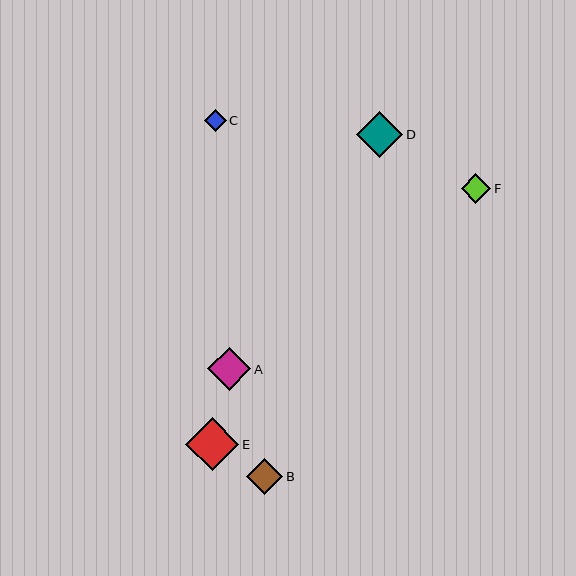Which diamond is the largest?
Diamond E is the largest with a size of approximately 54 pixels.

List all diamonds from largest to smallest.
From largest to smallest: E, D, A, B, F, C.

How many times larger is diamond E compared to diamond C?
Diamond E is approximately 2.5 times the size of diamond C.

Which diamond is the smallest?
Diamond C is the smallest with a size of approximately 22 pixels.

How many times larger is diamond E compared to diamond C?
Diamond E is approximately 2.5 times the size of diamond C.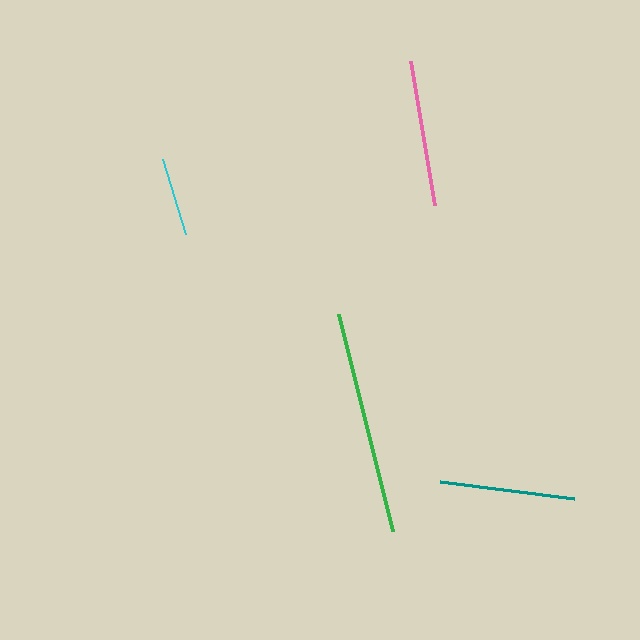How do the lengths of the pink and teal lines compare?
The pink and teal lines are approximately the same length.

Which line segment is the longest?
The green line is the longest at approximately 223 pixels.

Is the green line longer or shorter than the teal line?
The green line is longer than the teal line.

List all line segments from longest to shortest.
From longest to shortest: green, pink, teal, cyan.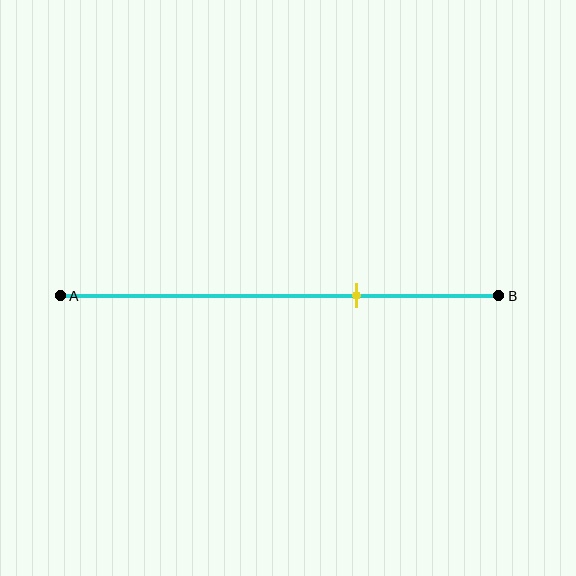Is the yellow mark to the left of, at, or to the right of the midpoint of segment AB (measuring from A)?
The yellow mark is to the right of the midpoint of segment AB.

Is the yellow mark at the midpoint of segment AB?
No, the mark is at about 65% from A, not at the 50% midpoint.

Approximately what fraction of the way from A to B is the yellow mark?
The yellow mark is approximately 65% of the way from A to B.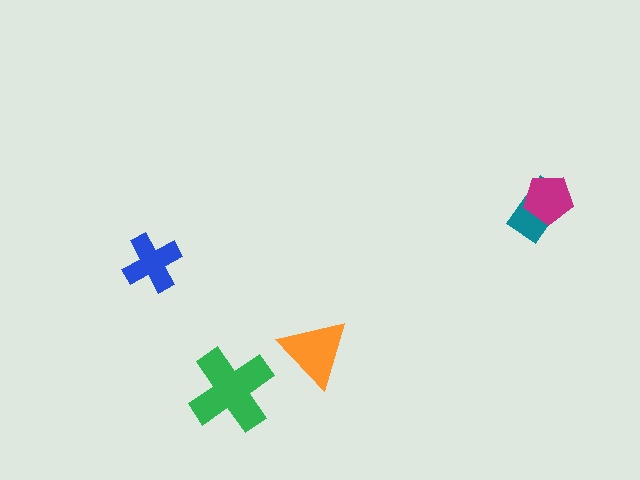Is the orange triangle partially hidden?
No, no other shape covers it.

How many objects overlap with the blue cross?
0 objects overlap with the blue cross.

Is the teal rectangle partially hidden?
Yes, it is partially covered by another shape.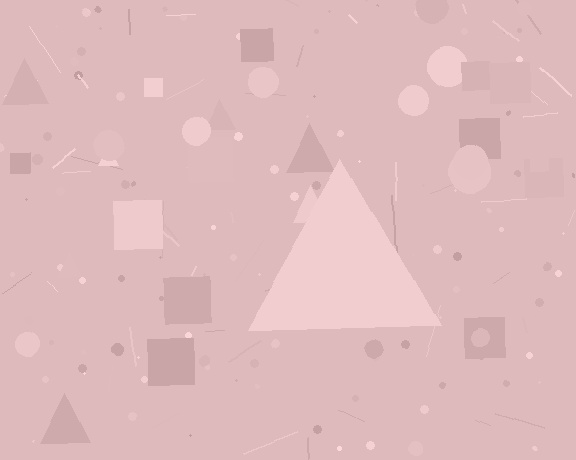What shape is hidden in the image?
A triangle is hidden in the image.